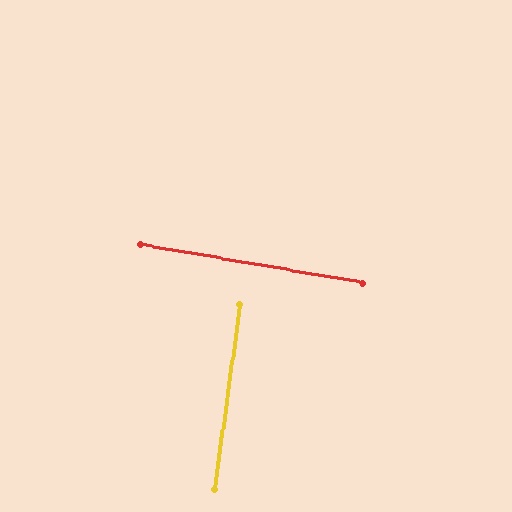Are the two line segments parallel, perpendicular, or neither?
Perpendicular — they meet at approximately 88°.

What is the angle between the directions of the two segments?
Approximately 88 degrees.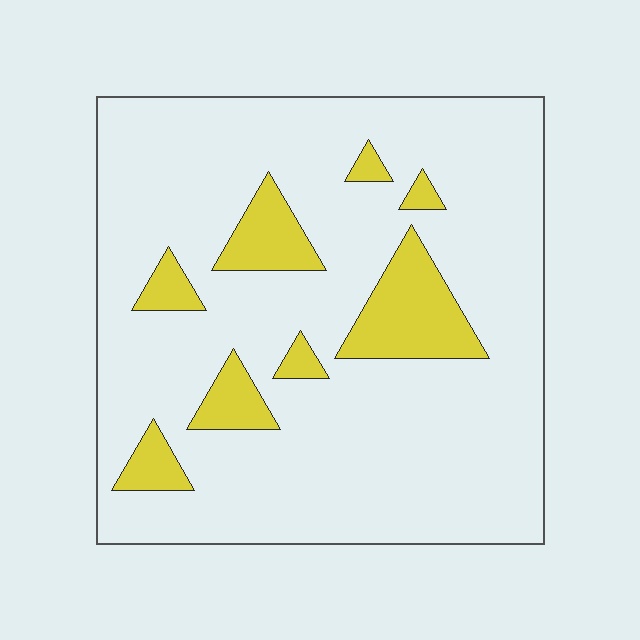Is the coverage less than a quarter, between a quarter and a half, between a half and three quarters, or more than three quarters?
Less than a quarter.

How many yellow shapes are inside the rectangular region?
8.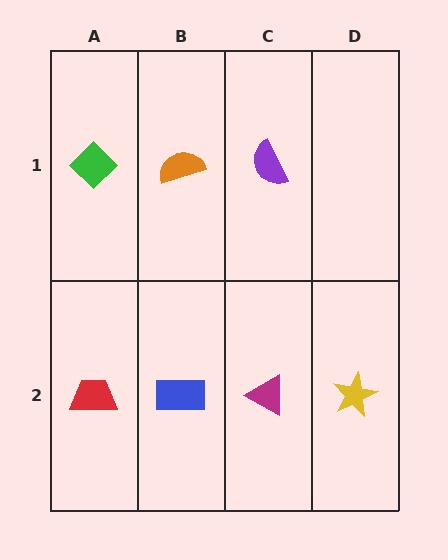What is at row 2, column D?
A yellow star.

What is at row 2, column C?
A magenta triangle.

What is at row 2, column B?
A blue rectangle.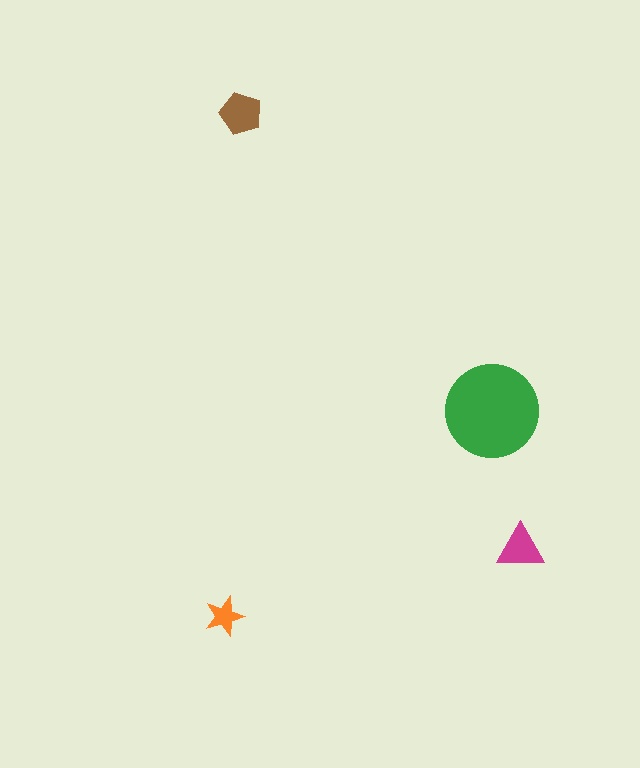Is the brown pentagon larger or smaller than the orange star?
Larger.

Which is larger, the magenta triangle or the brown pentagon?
The brown pentagon.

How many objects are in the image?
There are 4 objects in the image.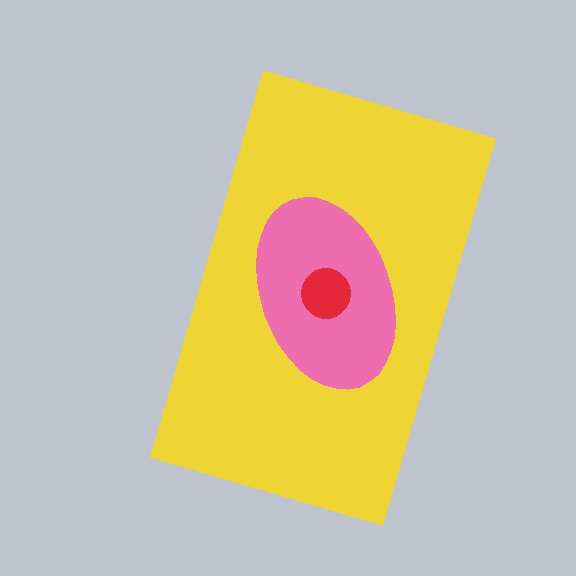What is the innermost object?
The red circle.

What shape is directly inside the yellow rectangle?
The pink ellipse.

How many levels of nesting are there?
3.